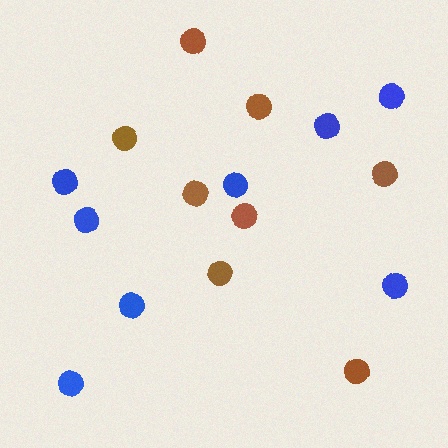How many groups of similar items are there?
There are 2 groups: one group of blue circles (8) and one group of brown circles (8).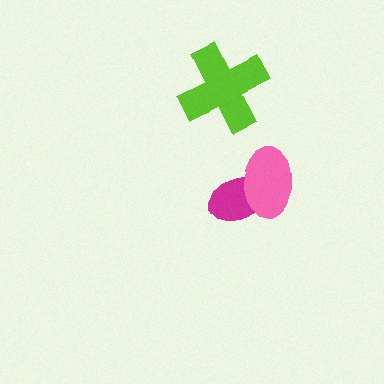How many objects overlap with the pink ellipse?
1 object overlaps with the pink ellipse.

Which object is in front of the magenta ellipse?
The pink ellipse is in front of the magenta ellipse.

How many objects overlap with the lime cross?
0 objects overlap with the lime cross.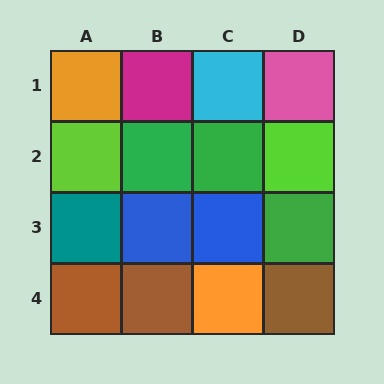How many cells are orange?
2 cells are orange.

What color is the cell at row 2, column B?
Green.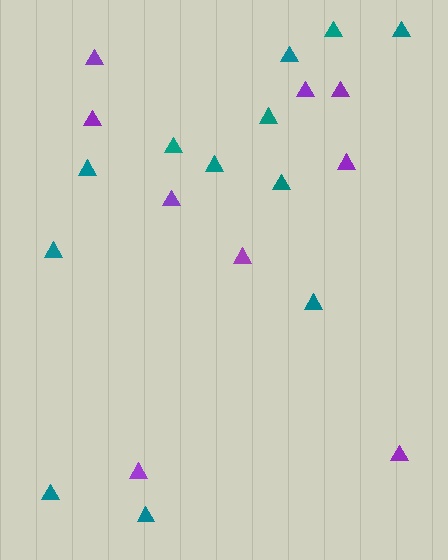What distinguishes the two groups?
There are 2 groups: one group of teal triangles (12) and one group of purple triangles (9).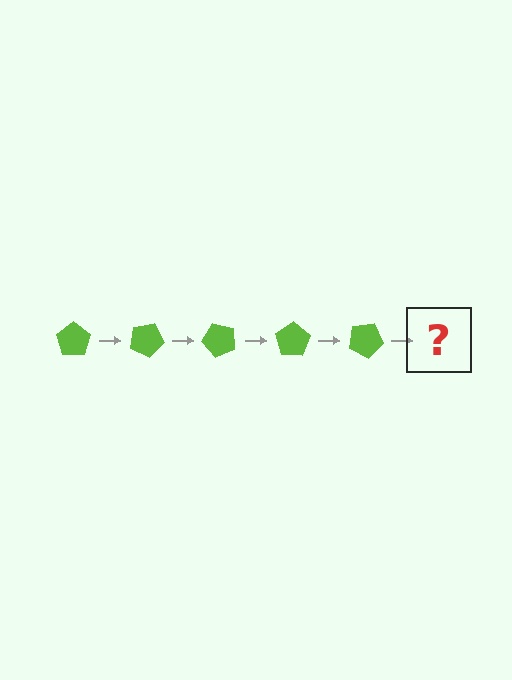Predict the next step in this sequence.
The next step is a lime pentagon rotated 125 degrees.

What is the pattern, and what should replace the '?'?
The pattern is that the pentagon rotates 25 degrees each step. The '?' should be a lime pentagon rotated 125 degrees.